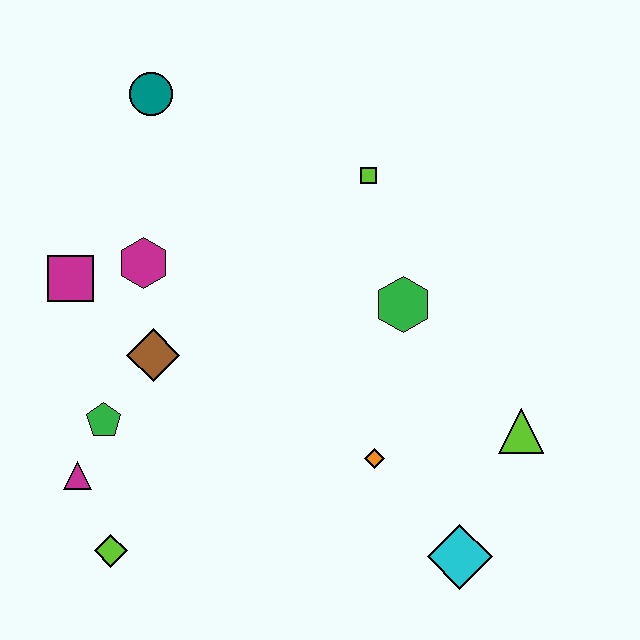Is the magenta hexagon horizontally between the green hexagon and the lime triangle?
No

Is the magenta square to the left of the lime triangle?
Yes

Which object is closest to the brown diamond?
The green pentagon is closest to the brown diamond.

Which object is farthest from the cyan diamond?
The teal circle is farthest from the cyan diamond.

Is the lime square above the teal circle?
No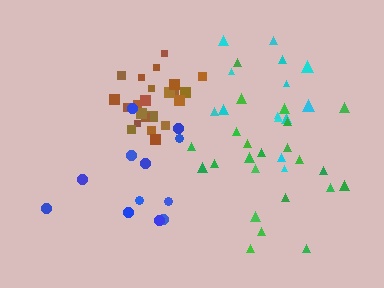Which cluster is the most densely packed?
Brown.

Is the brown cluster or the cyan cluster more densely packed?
Brown.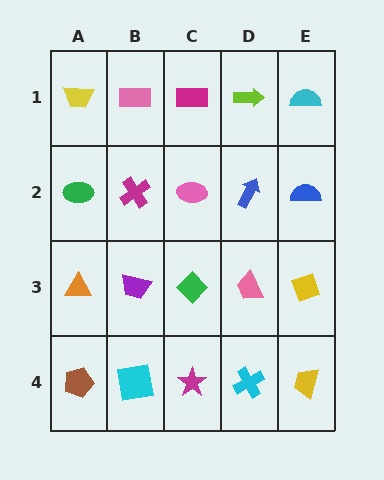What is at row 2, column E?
A blue semicircle.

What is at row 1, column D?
A lime arrow.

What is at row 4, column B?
A cyan square.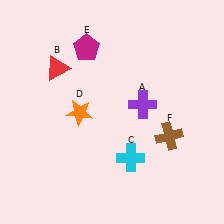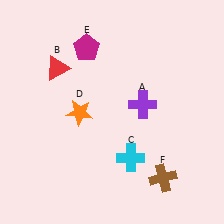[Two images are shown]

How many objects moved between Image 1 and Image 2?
1 object moved between the two images.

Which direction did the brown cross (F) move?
The brown cross (F) moved down.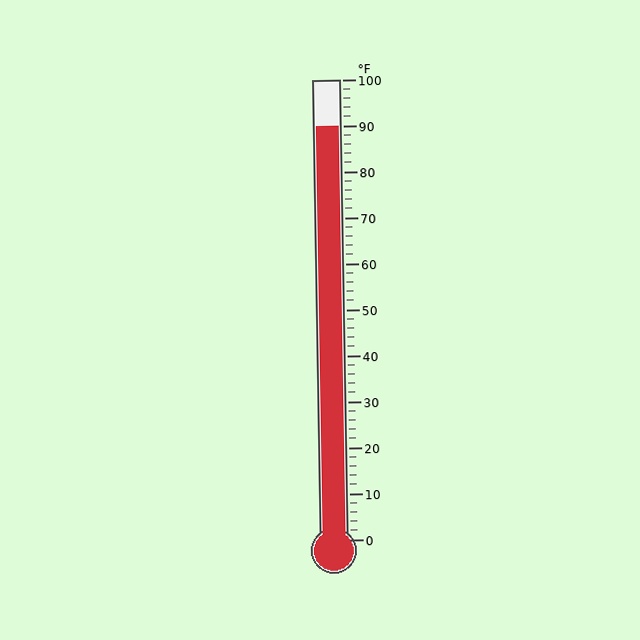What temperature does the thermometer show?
The thermometer shows approximately 90°F.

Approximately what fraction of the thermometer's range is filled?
The thermometer is filled to approximately 90% of its range.